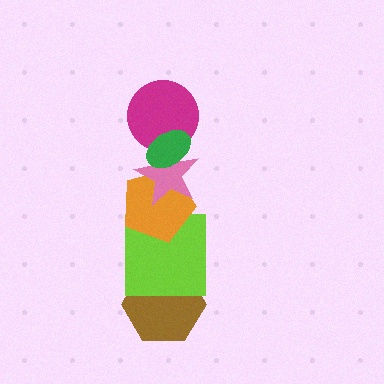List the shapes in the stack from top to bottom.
From top to bottom: the green ellipse, the magenta circle, the pink star, the orange pentagon, the lime square, the brown hexagon.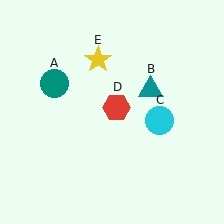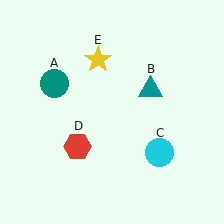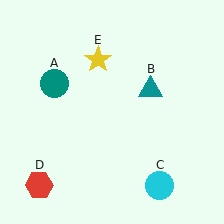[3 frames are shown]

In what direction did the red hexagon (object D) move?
The red hexagon (object D) moved down and to the left.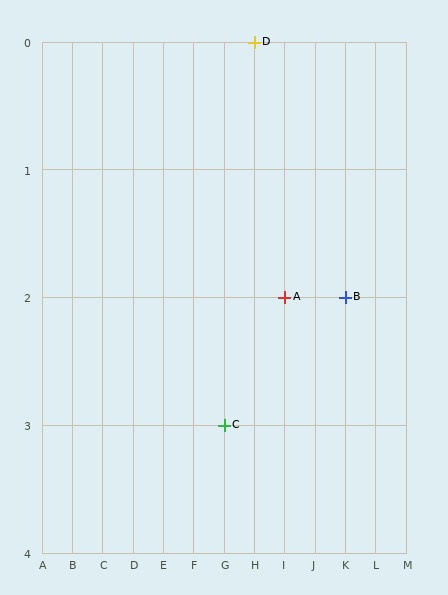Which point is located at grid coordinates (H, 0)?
Point D is at (H, 0).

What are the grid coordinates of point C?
Point C is at grid coordinates (G, 3).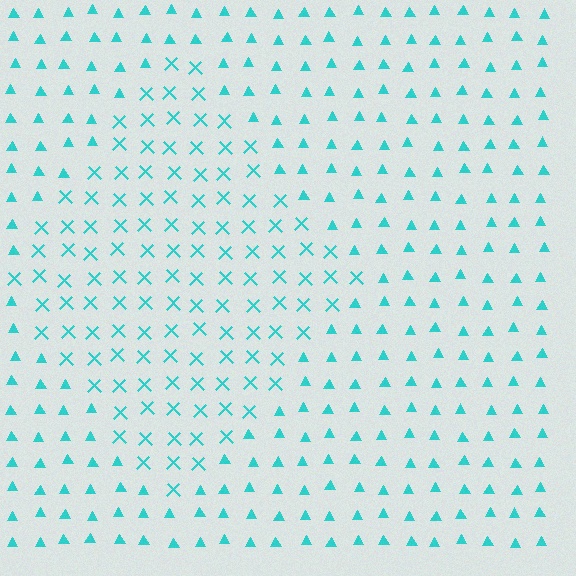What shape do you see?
I see a diamond.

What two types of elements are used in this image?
The image uses X marks inside the diamond region and triangles outside it.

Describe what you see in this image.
The image is filled with small cyan elements arranged in a uniform grid. A diamond-shaped region contains X marks, while the surrounding area contains triangles. The boundary is defined purely by the change in element shape.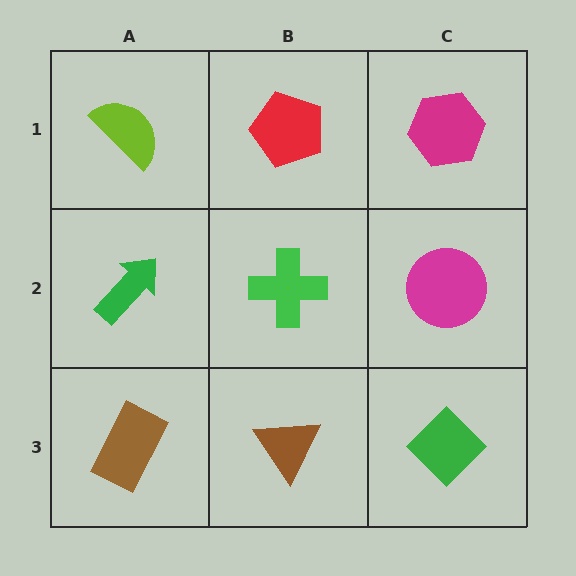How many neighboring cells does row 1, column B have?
3.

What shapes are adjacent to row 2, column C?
A magenta hexagon (row 1, column C), a green diamond (row 3, column C), a green cross (row 2, column B).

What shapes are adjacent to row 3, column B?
A green cross (row 2, column B), a brown rectangle (row 3, column A), a green diamond (row 3, column C).